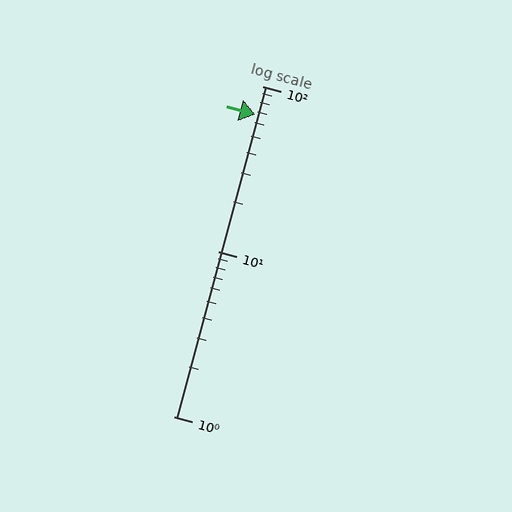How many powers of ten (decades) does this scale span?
The scale spans 2 decades, from 1 to 100.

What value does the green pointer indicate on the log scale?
The pointer indicates approximately 67.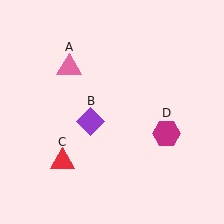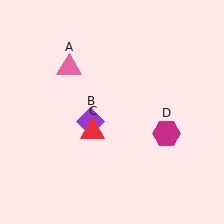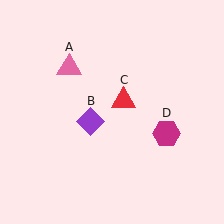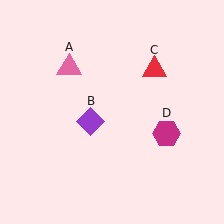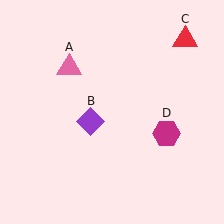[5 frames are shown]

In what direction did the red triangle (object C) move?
The red triangle (object C) moved up and to the right.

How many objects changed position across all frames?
1 object changed position: red triangle (object C).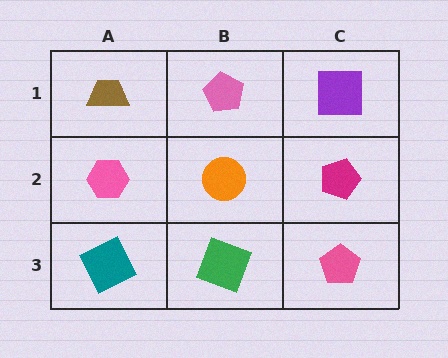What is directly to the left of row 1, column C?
A pink pentagon.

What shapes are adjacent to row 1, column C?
A magenta pentagon (row 2, column C), a pink pentagon (row 1, column B).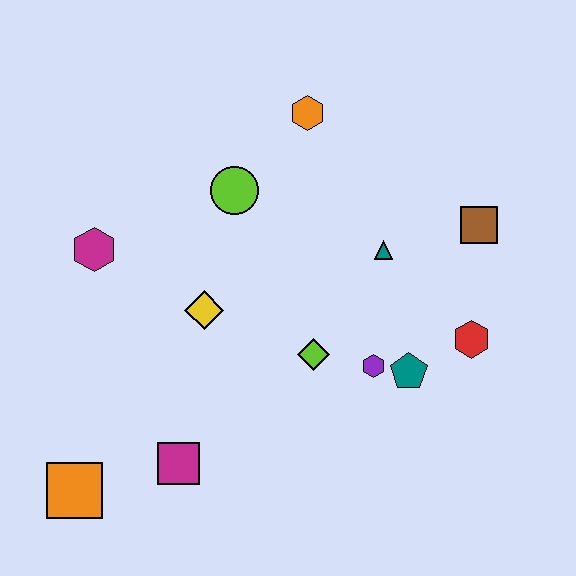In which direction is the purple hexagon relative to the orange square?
The purple hexagon is to the right of the orange square.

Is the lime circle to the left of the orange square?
No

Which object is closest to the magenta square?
The orange square is closest to the magenta square.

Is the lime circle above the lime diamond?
Yes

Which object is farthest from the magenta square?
The brown square is farthest from the magenta square.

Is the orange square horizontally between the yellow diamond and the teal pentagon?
No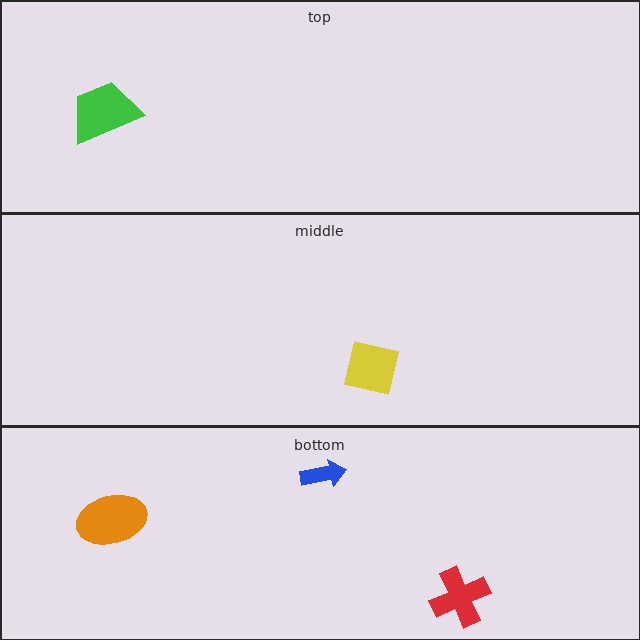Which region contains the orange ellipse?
The bottom region.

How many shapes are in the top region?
1.